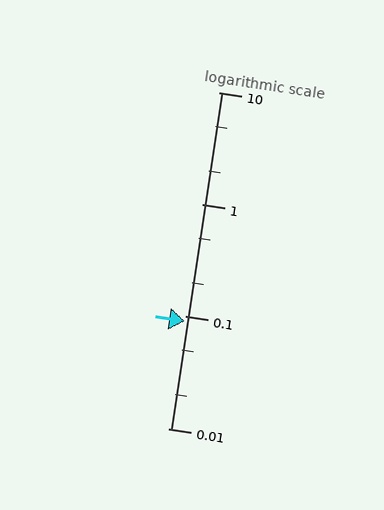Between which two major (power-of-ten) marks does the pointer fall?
The pointer is between 0.01 and 0.1.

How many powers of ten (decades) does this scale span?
The scale spans 3 decades, from 0.01 to 10.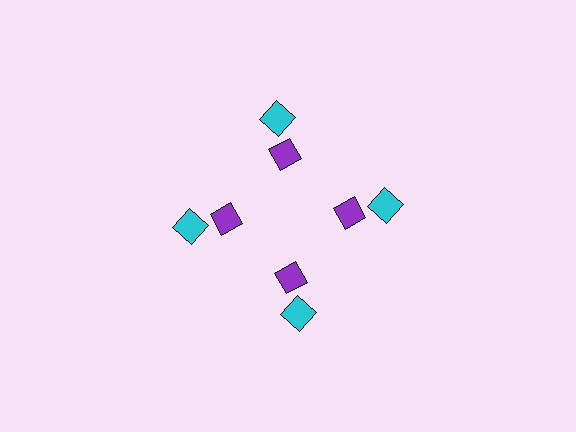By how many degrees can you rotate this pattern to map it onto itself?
The pattern maps onto itself every 90 degrees of rotation.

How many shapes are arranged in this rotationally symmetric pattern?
There are 8 shapes, arranged in 4 groups of 2.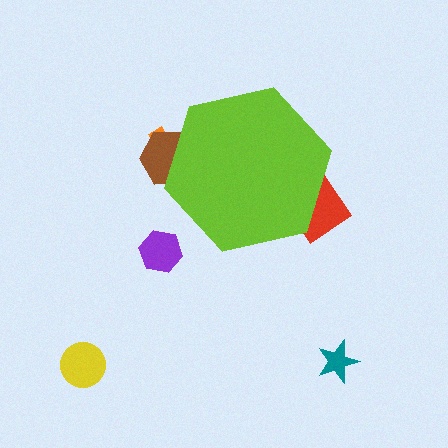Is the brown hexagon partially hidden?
Yes, the brown hexagon is partially hidden behind the lime hexagon.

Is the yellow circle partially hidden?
No, the yellow circle is fully visible.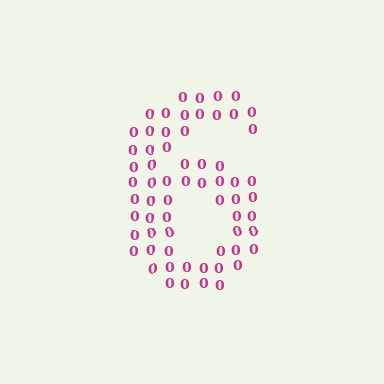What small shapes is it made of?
It is made of small digit 0's.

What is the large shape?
The large shape is the digit 6.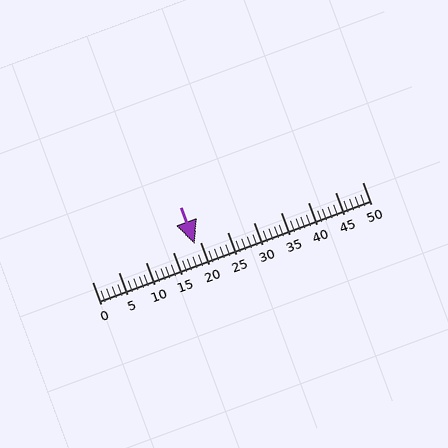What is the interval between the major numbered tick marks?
The major tick marks are spaced 5 units apart.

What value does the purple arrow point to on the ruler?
The purple arrow points to approximately 19.